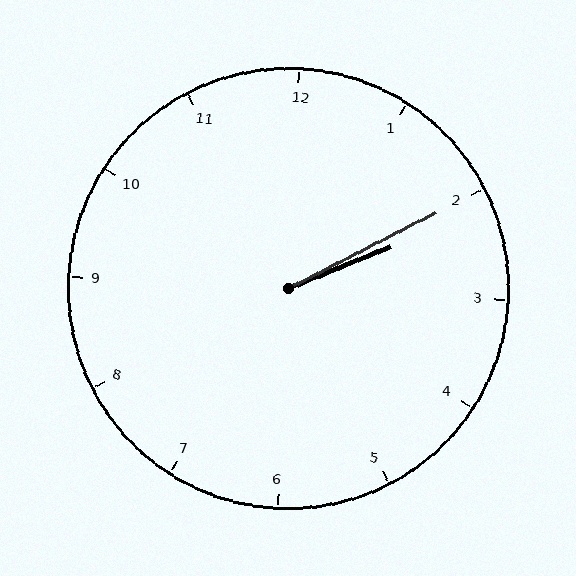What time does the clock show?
2:10.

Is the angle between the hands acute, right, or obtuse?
It is acute.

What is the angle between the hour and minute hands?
Approximately 5 degrees.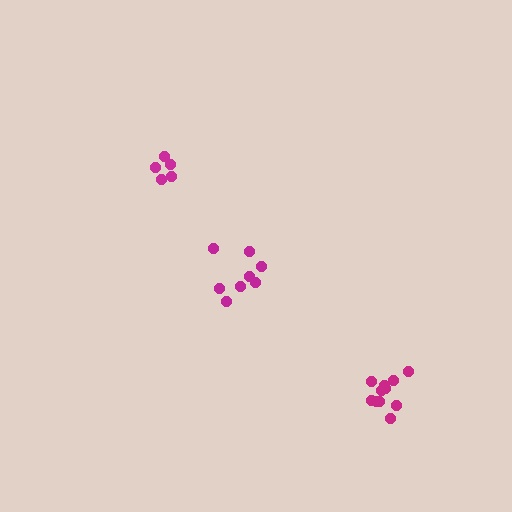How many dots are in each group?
Group 1: 8 dots, Group 2: 5 dots, Group 3: 11 dots (24 total).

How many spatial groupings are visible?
There are 3 spatial groupings.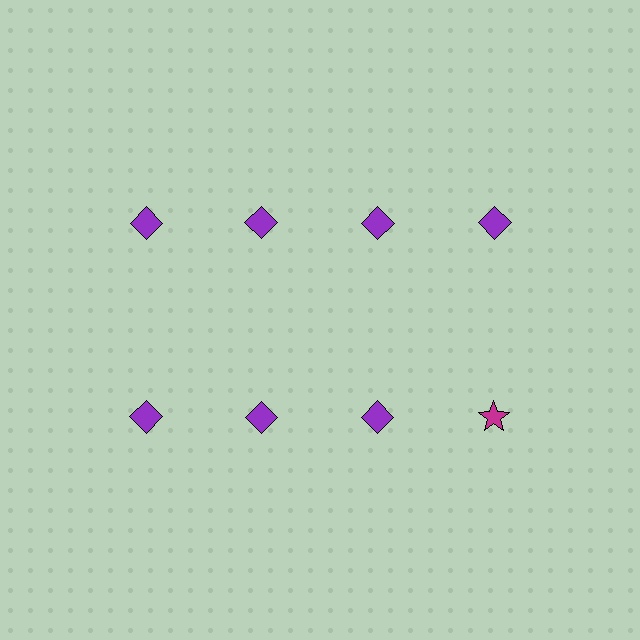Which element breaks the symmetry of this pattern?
The magenta star in the second row, second from right column breaks the symmetry. All other shapes are purple diamonds.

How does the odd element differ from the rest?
It differs in both color (magenta instead of purple) and shape (star instead of diamond).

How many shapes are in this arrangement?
There are 8 shapes arranged in a grid pattern.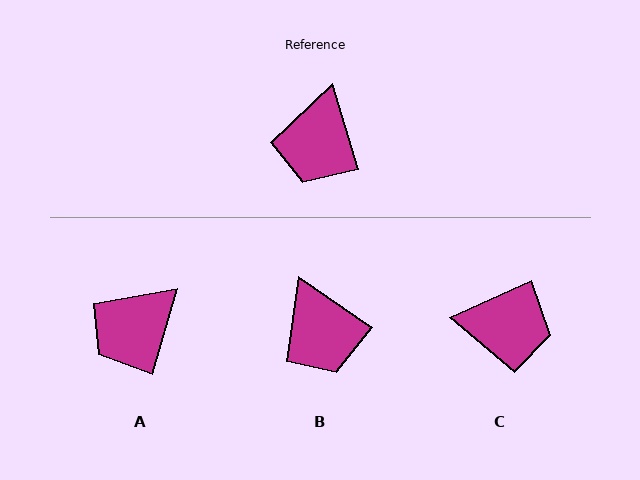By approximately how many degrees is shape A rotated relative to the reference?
Approximately 33 degrees clockwise.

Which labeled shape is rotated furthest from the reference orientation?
C, about 97 degrees away.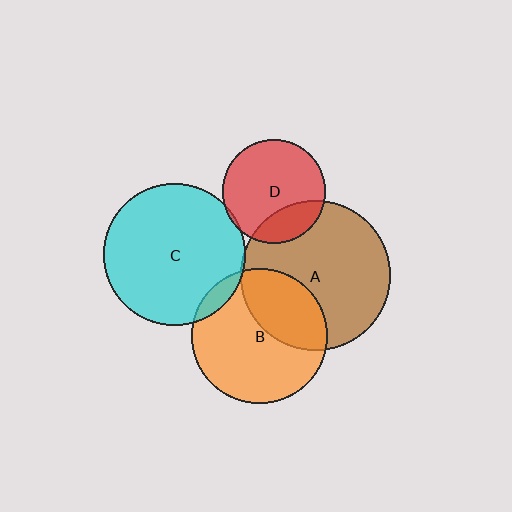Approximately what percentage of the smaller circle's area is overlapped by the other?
Approximately 5%.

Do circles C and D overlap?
Yes.